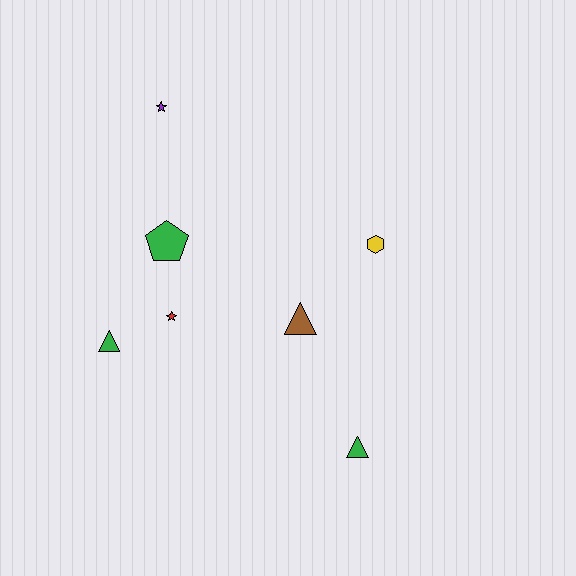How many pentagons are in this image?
There is 1 pentagon.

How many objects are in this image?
There are 7 objects.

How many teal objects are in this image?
There are no teal objects.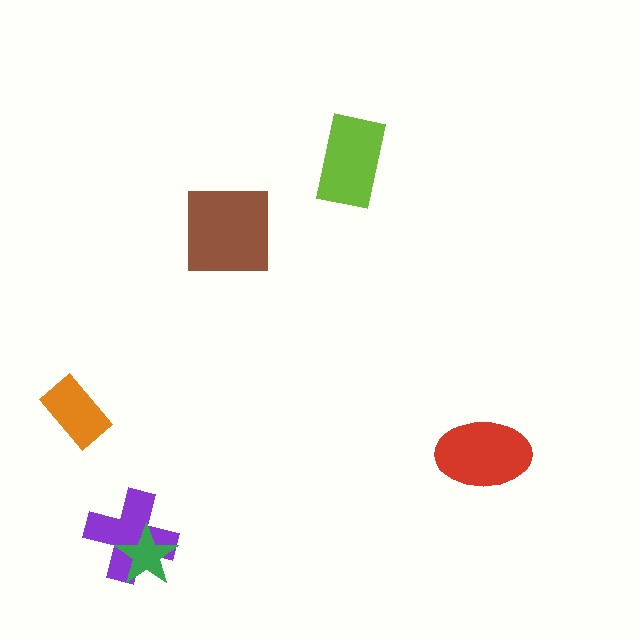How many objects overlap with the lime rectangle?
0 objects overlap with the lime rectangle.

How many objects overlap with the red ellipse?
0 objects overlap with the red ellipse.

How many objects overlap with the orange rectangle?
0 objects overlap with the orange rectangle.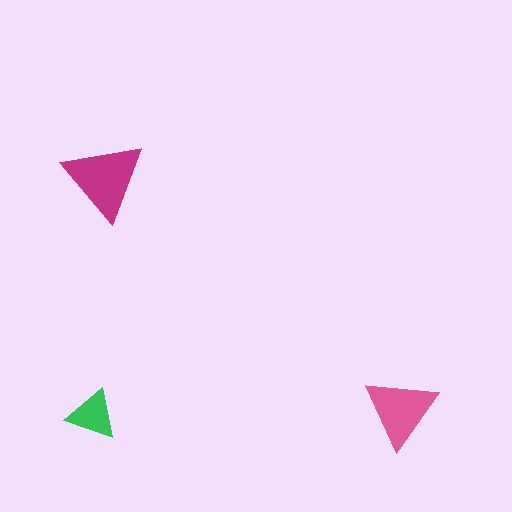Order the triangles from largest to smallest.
the magenta one, the pink one, the green one.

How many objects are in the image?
There are 3 objects in the image.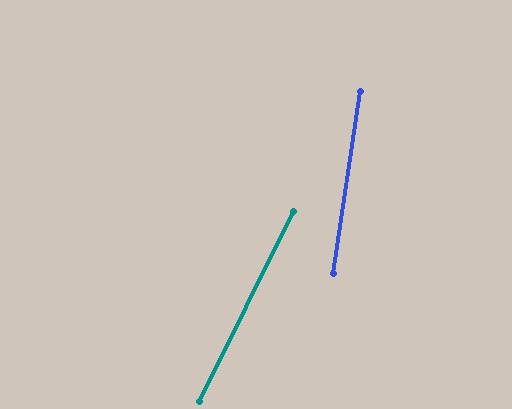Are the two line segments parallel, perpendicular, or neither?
Neither parallel nor perpendicular — they differ by about 18°.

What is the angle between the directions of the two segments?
Approximately 18 degrees.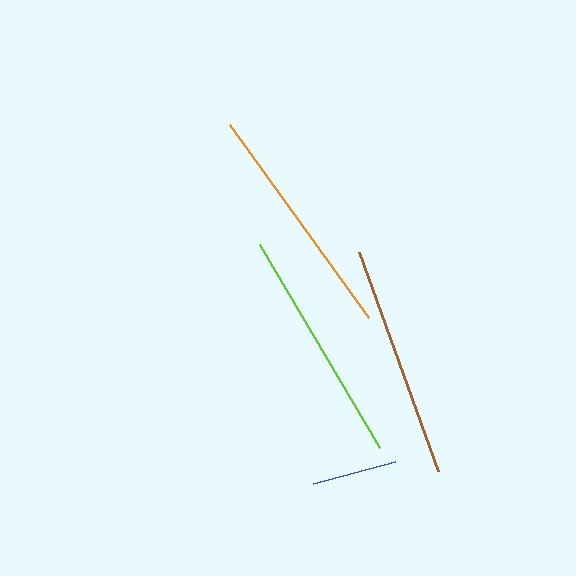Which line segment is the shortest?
The blue line is the shortest at approximately 85 pixels.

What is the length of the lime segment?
The lime segment is approximately 236 pixels long.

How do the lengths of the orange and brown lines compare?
The orange and brown lines are approximately the same length.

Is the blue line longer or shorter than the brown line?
The brown line is longer than the blue line.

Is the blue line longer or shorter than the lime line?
The lime line is longer than the blue line.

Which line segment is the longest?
The orange line is the longest at approximately 238 pixels.